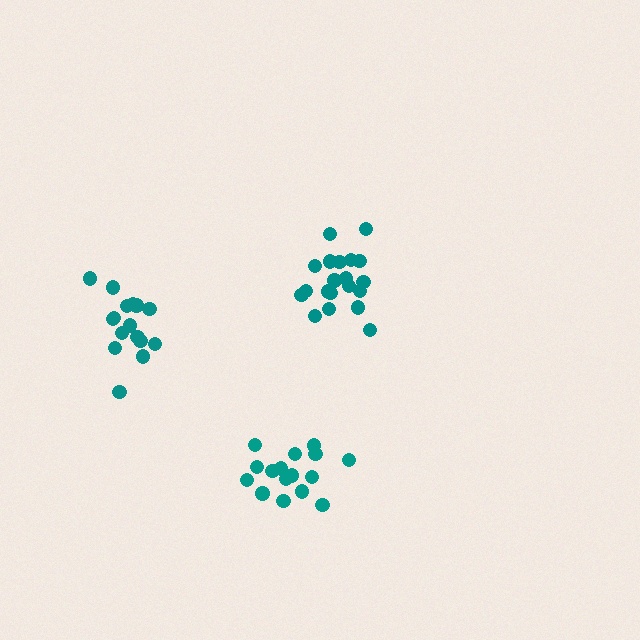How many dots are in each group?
Group 1: 16 dots, Group 2: 20 dots, Group 3: 16 dots (52 total).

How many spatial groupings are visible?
There are 3 spatial groupings.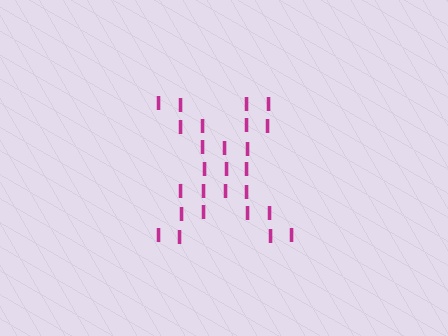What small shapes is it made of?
It is made of small letter I's.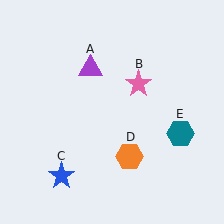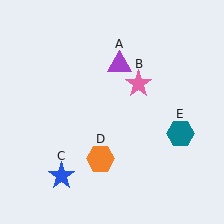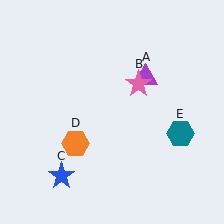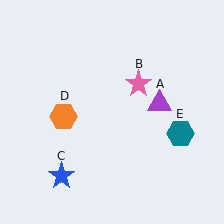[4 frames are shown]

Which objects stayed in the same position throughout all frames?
Pink star (object B) and blue star (object C) and teal hexagon (object E) remained stationary.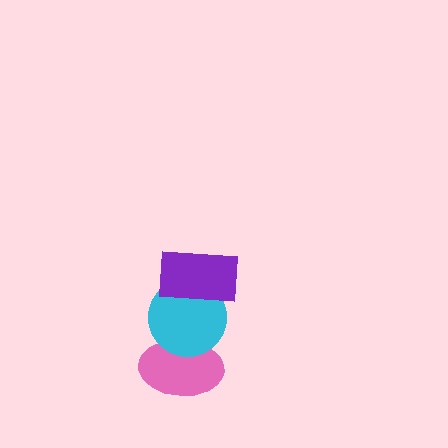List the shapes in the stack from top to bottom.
From top to bottom: the purple rectangle, the cyan circle, the pink ellipse.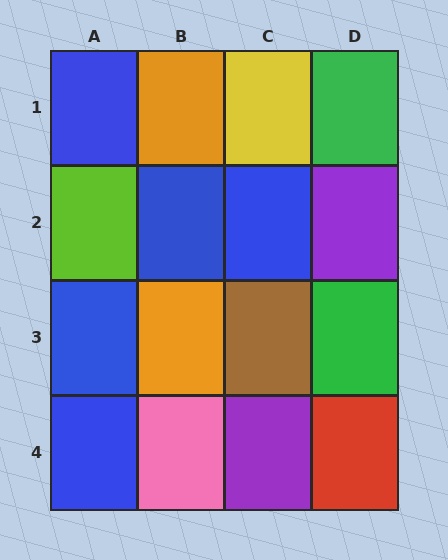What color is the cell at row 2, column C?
Blue.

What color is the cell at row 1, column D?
Green.